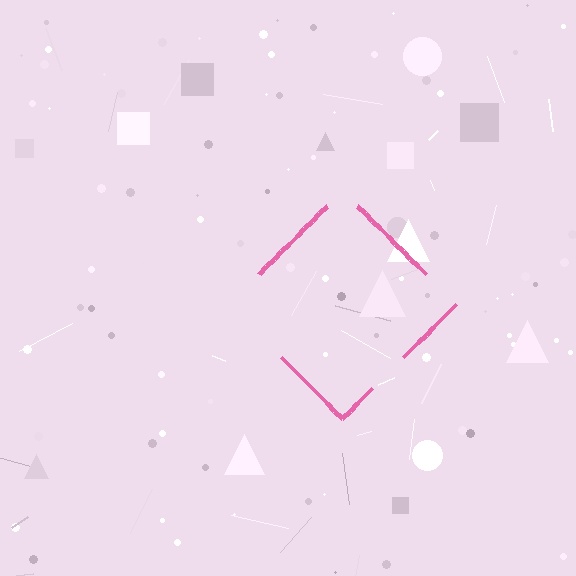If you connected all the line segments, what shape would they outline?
They would outline a diamond.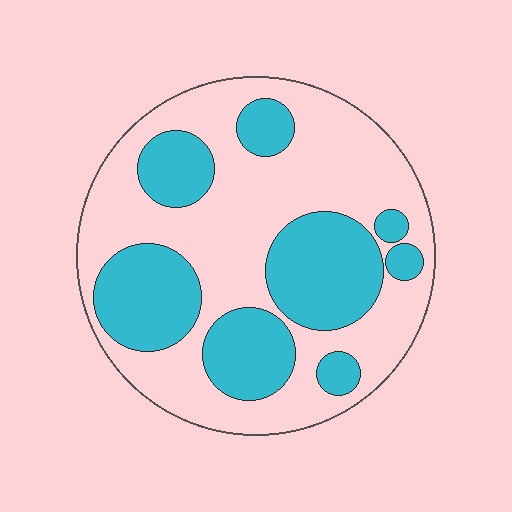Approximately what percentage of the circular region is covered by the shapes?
Approximately 40%.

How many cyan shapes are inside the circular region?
8.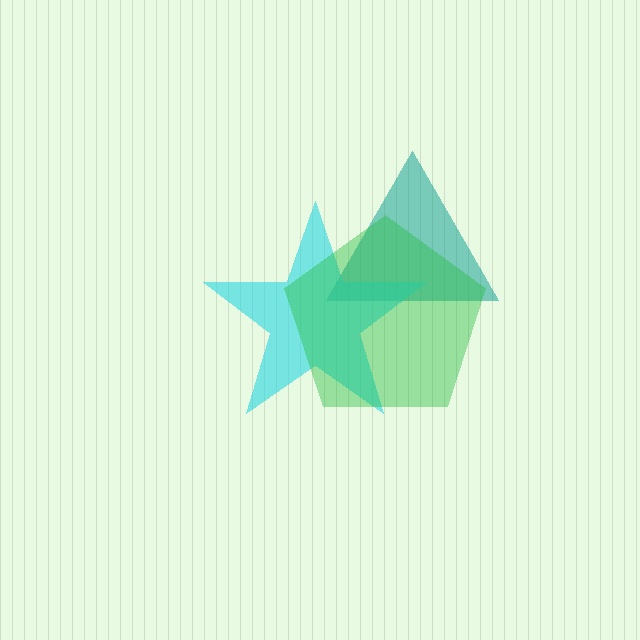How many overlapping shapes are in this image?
There are 3 overlapping shapes in the image.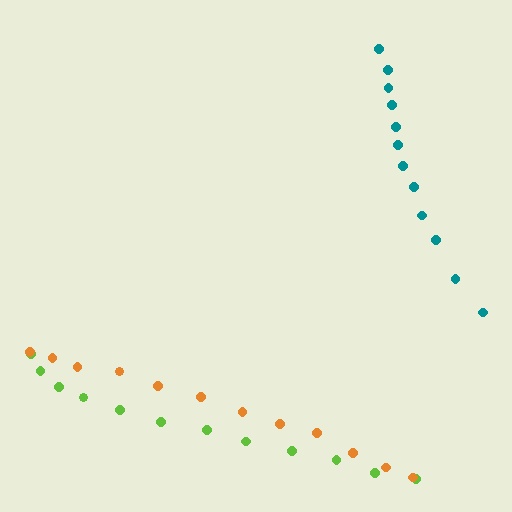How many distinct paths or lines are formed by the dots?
There are 3 distinct paths.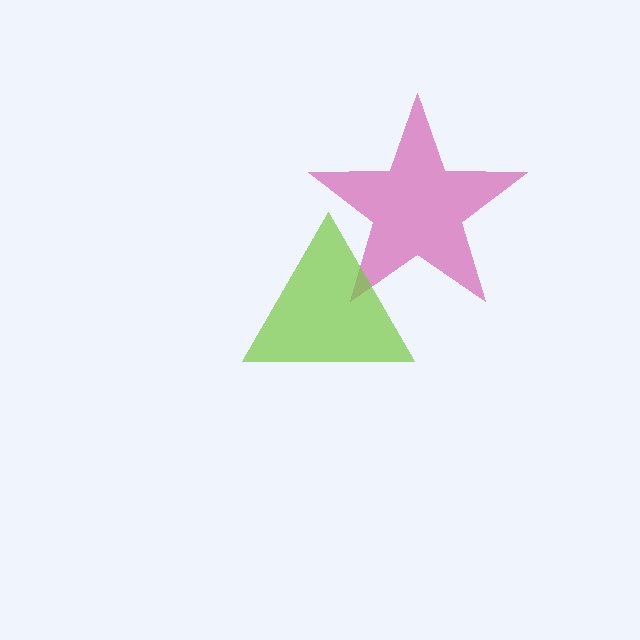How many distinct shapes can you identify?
There are 2 distinct shapes: a magenta star, a lime triangle.